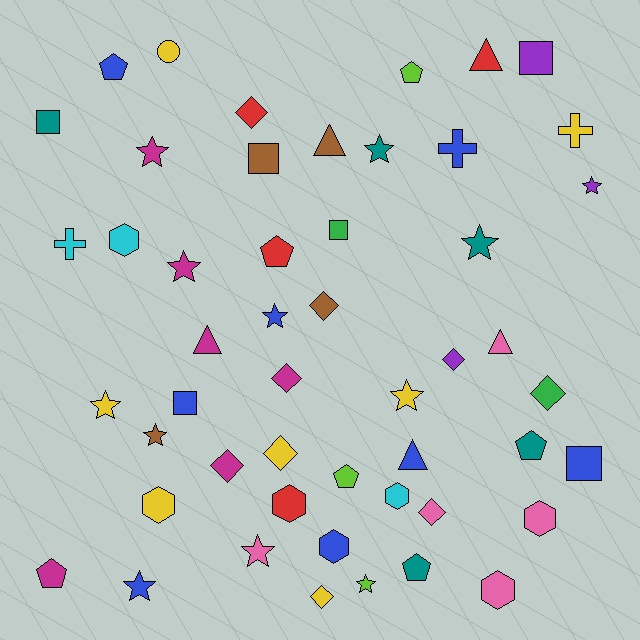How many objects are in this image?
There are 50 objects.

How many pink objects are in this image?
There are 5 pink objects.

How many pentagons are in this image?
There are 7 pentagons.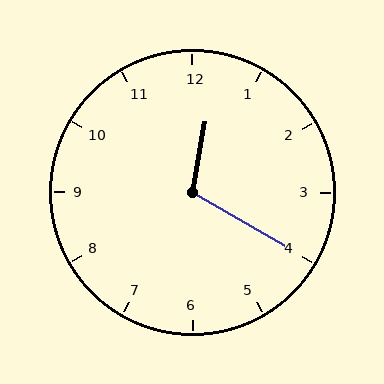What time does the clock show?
12:20.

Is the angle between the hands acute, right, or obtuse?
It is obtuse.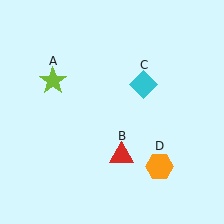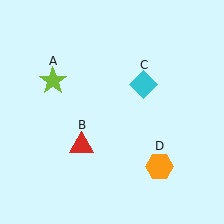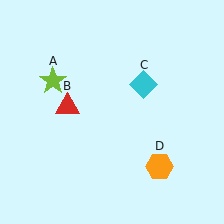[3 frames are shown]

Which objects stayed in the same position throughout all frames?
Lime star (object A) and cyan diamond (object C) and orange hexagon (object D) remained stationary.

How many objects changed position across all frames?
1 object changed position: red triangle (object B).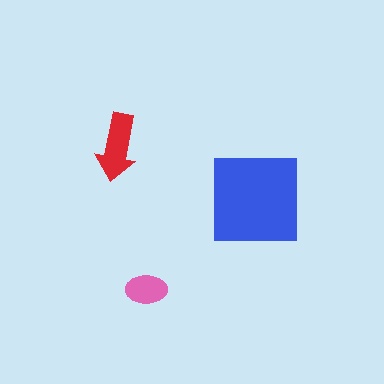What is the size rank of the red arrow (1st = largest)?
2nd.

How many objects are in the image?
There are 3 objects in the image.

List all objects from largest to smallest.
The blue square, the red arrow, the pink ellipse.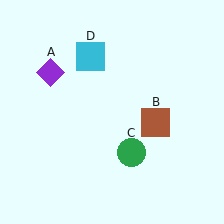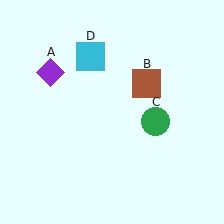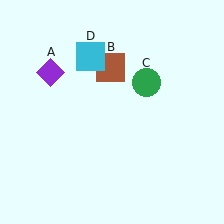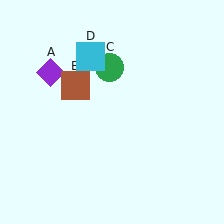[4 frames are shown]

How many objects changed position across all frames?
2 objects changed position: brown square (object B), green circle (object C).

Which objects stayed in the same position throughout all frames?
Purple diamond (object A) and cyan square (object D) remained stationary.